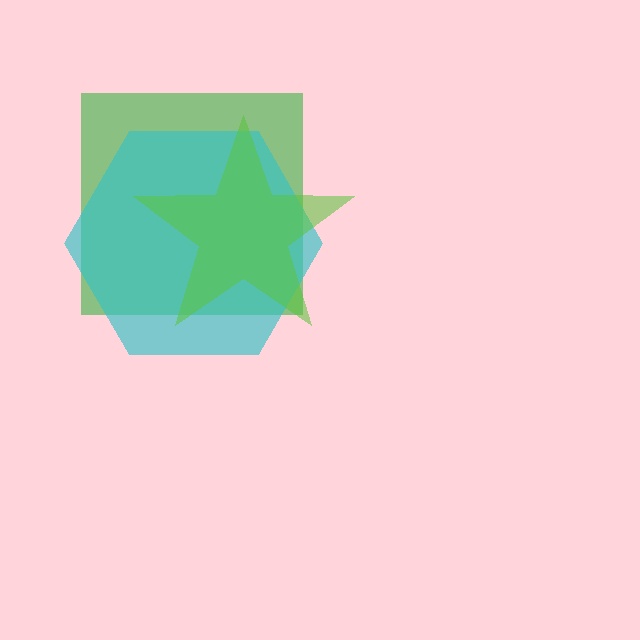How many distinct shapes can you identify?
There are 3 distinct shapes: a green square, a cyan hexagon, a lime star.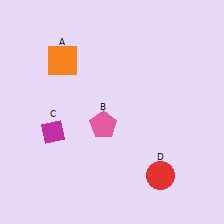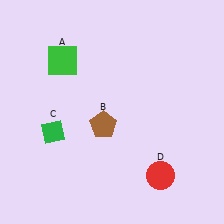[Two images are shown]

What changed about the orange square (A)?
In Image 1, A is orange. In Image 2, it changed to green.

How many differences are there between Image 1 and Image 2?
There are 3 differences between the two images.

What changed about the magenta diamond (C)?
In Image 1, C is magenta. In Image 2, it changed to green.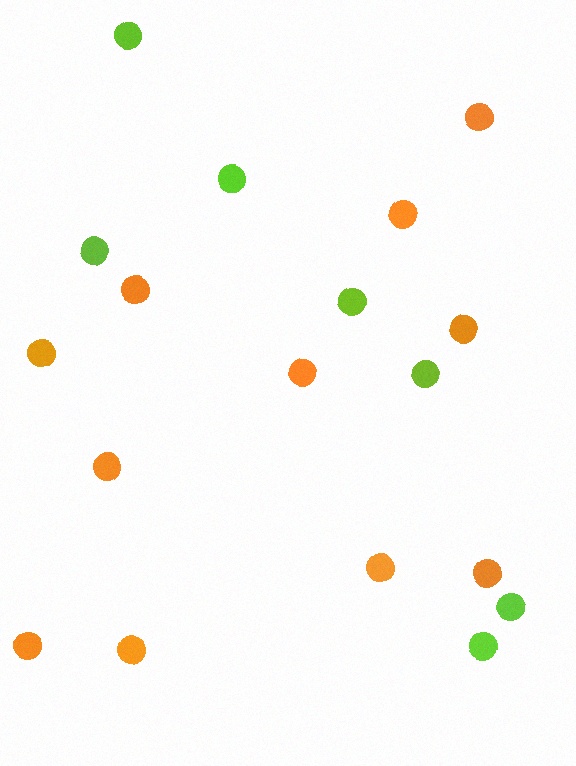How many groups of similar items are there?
There are 2 groups: one group of lime circles (7) and one group of orange circles (11).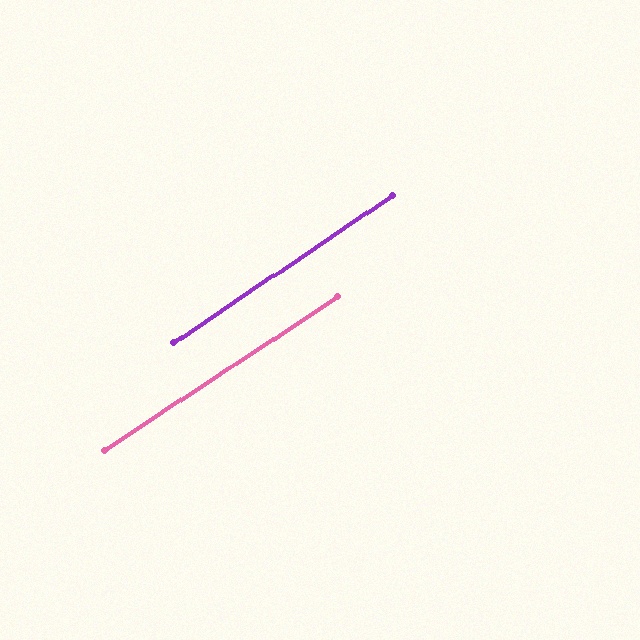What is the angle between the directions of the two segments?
Approximately 1 degree.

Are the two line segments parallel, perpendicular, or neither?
Parallel — their directions differ by only 0.6°.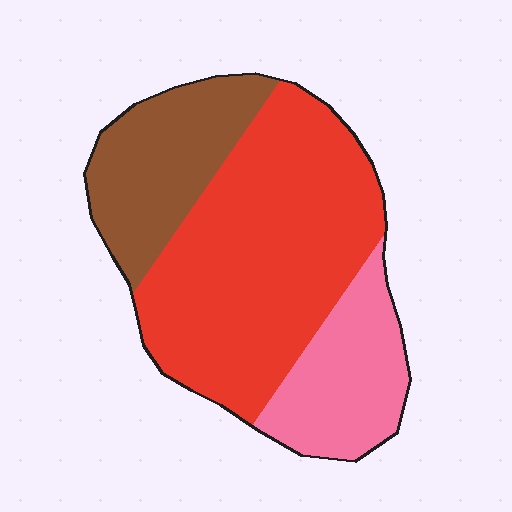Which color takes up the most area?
Red, at roughly 55%.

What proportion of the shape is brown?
Brown takes up between a sixth and a third of the shape.